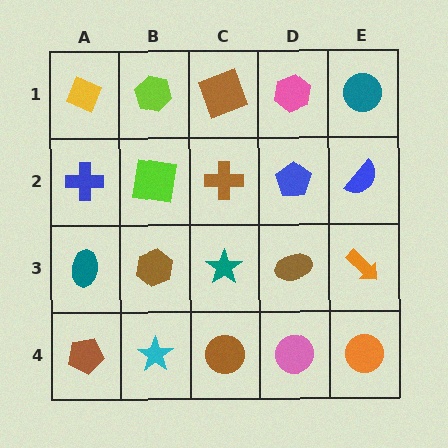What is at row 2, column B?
A lime square.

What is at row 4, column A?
A brown pentagon.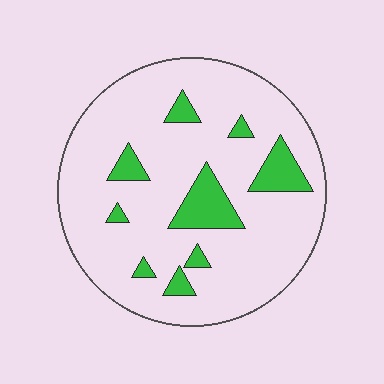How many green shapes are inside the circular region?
9.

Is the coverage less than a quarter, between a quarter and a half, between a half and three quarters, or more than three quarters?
Less than a quarter.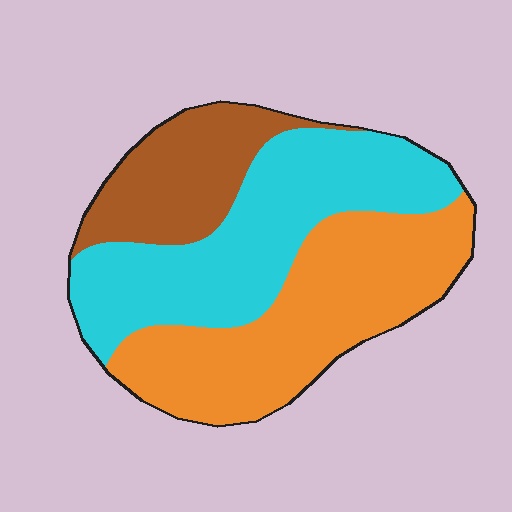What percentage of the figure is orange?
Orange takes up about two fifths (2/5) of the figure.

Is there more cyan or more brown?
Cyan.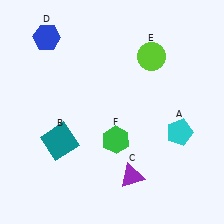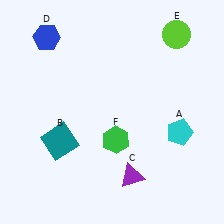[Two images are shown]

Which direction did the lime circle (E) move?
The lime circle (E) moved right.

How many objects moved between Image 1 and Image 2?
1 object moved between the two images.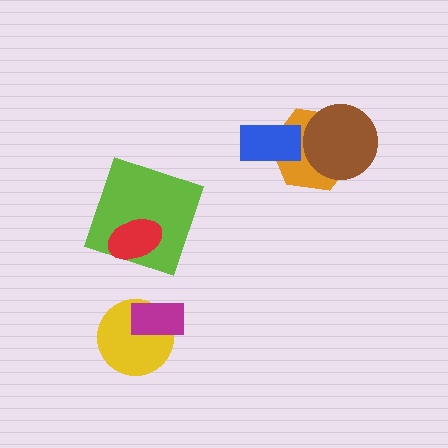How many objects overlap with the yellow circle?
1 object overlaps with the yellow circle.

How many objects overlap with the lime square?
1 object overlaps with the lime square.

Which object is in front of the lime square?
The red ellipse is in front of the lime square.